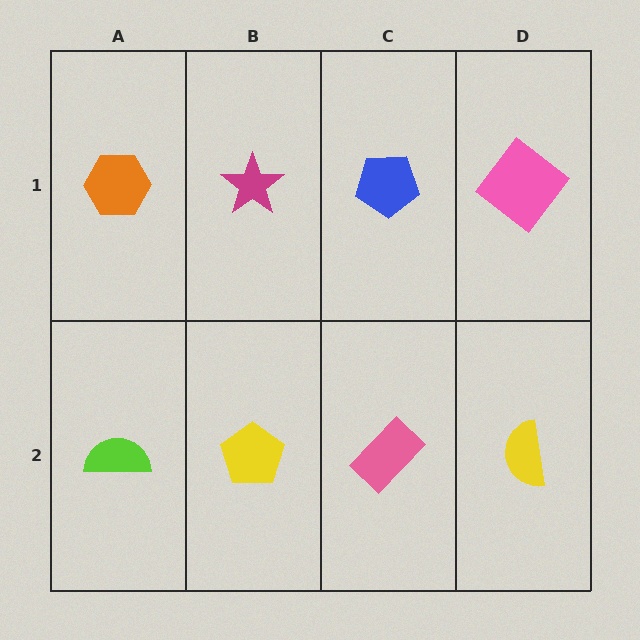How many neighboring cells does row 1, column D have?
2.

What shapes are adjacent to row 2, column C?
A blue pentagon (row 1, column C), a yellow pentagon (row 2, column B), a yellow semicircle (row 2, column D).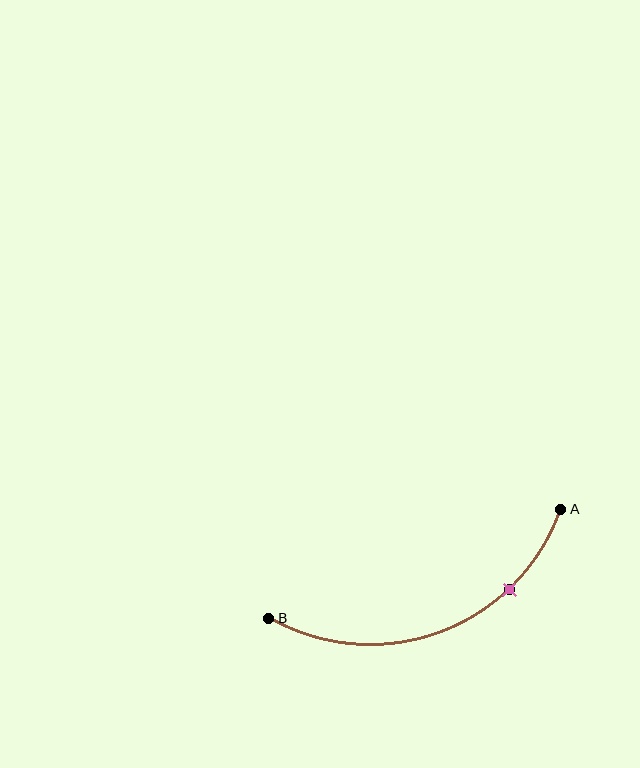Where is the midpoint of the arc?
The arc midpoint is the point on the curve farthest from the straight line joining A and B. It sits below that line.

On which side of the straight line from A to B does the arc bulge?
The arc bulges below the straight line connecting A and B.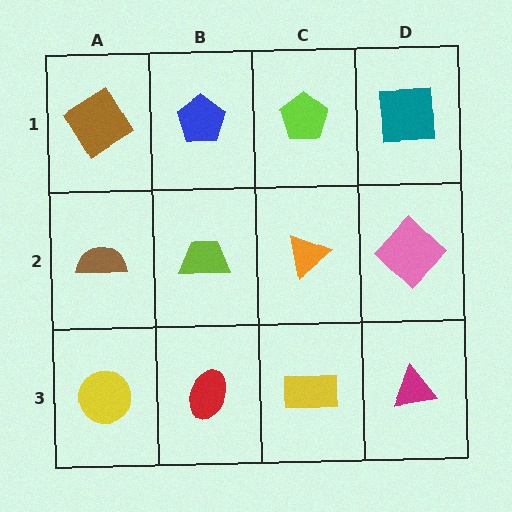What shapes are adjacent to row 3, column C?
An orange triangle (row 2, column C), a red ellipse (row 3, column B), a magenta triangle (row 3, column D).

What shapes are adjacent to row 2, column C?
A lime pentagon (row 1, column C), a yellow rectangle (row 3, column C), a lime trapezoid (row 2, column B), a pink diamond (row 2, column D).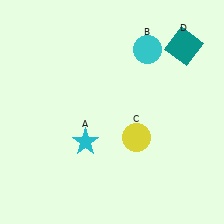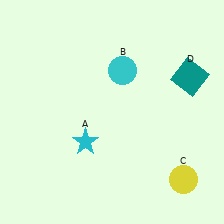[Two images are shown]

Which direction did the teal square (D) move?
The teal square (D) moved down.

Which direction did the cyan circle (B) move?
The cyan circle (B) moved left.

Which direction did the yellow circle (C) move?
The yellow circle (C) moved right.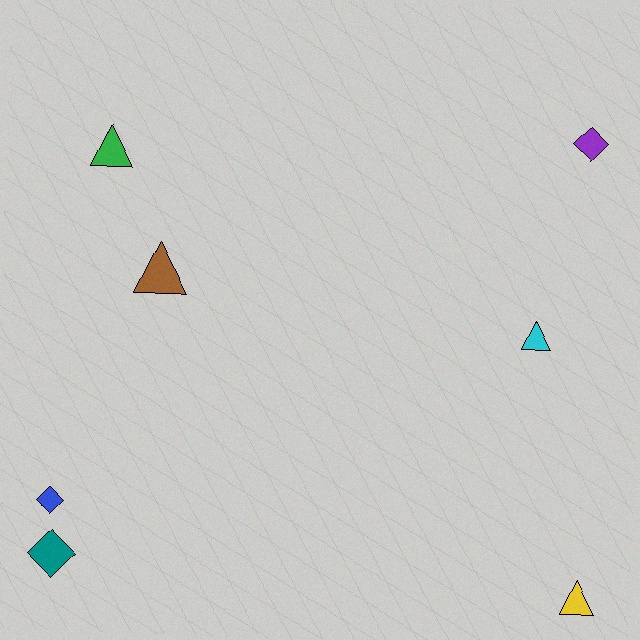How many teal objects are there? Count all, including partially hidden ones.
There is 1 teal object.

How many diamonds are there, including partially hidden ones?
There are 3 diamonds.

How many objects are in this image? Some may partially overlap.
There are 7 objects.